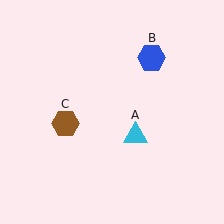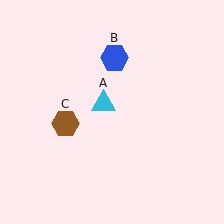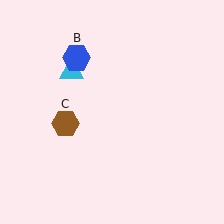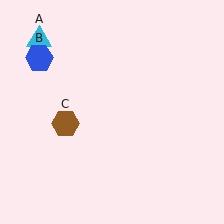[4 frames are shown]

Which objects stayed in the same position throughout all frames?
Brown hexagon (object C) remained stationary.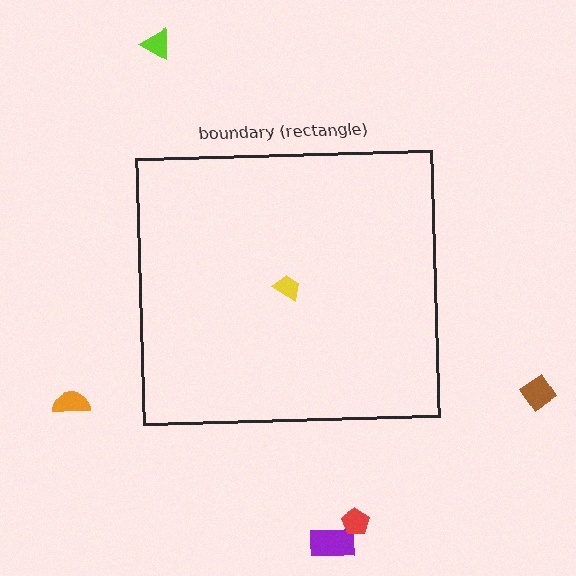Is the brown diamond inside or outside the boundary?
Outside.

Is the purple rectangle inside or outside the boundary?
Outside.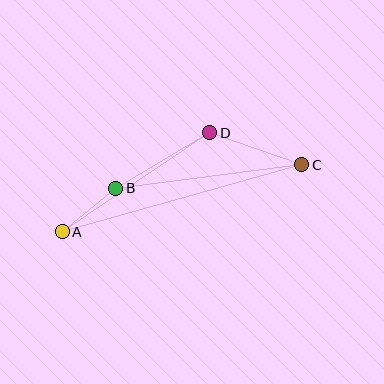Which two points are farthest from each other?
Points A and C are farthest from each other.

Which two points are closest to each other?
Points A and B are closest to each other.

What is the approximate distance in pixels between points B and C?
The distance between B and C is approximately 187 pixels.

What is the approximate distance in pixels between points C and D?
The distance between C and D is approximately 97 pixels.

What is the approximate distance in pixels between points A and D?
The distance between A and D is approximately 178 pixels.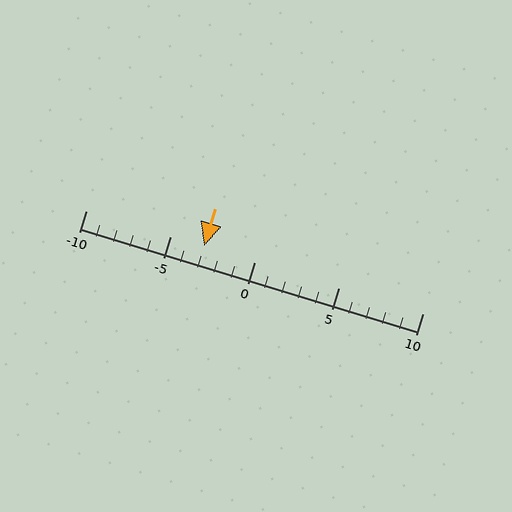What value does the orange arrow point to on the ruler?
The orange arrow points to approximately -3.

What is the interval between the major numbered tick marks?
The major tick marks are spaced 5 units apart.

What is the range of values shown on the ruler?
The ruler shows values from -10 to 10.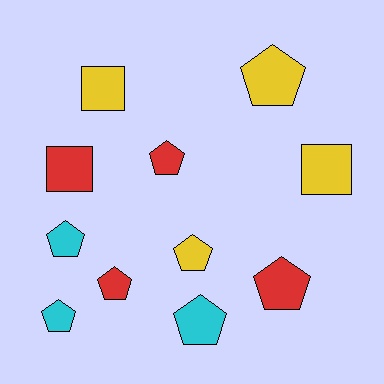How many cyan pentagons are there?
There are 3 cyan pentagons.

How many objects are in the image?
There are 11 objects.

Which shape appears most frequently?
Pentagon, with 8 objects.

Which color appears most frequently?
Yellow, with 4 objects.